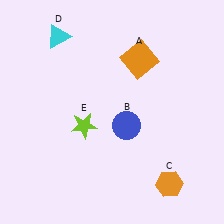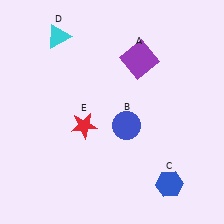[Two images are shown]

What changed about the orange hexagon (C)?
In Image 1, C is orange. In Image 2, it changed to blue.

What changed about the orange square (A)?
In Image 1, A is orange. In Image 2, it changed to purple.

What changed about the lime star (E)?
In Image 1, E is lime. In Image 2, it changed to red.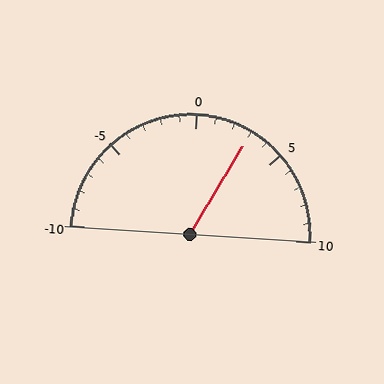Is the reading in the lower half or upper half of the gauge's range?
The reading is in the upper half of the range (-10 to 10).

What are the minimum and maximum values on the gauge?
The gauge ranges from -10 to 10.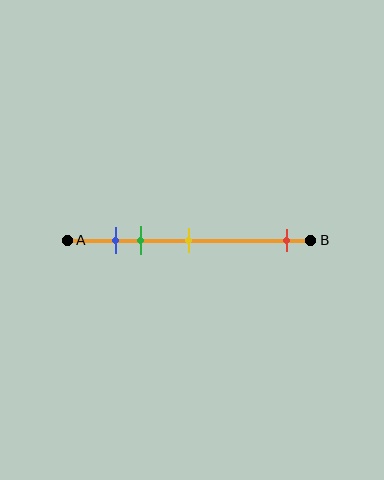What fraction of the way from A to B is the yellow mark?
The yellow mark is approximately 50% (0.5) of the way from A to B.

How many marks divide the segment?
There are 4 marks dividing the segment.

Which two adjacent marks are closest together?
The blue and green marks are the closest adjacent pair.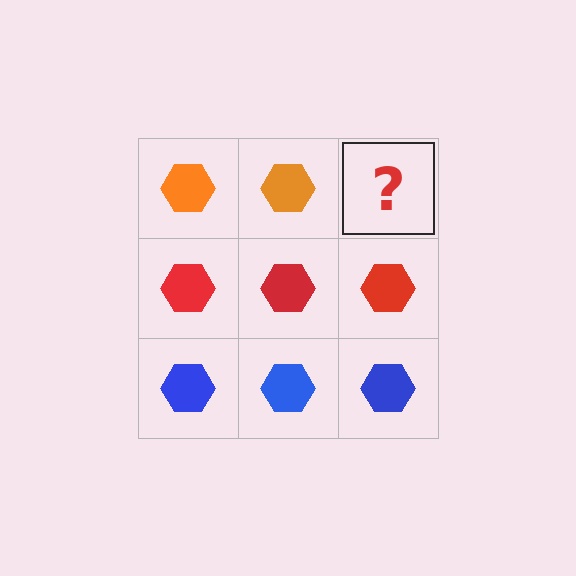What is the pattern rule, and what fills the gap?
The rule is that each row has a consistent color. The gap should be filled with an orange hexagon.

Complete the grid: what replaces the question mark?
The question mark should be replaced with an orange hexagon.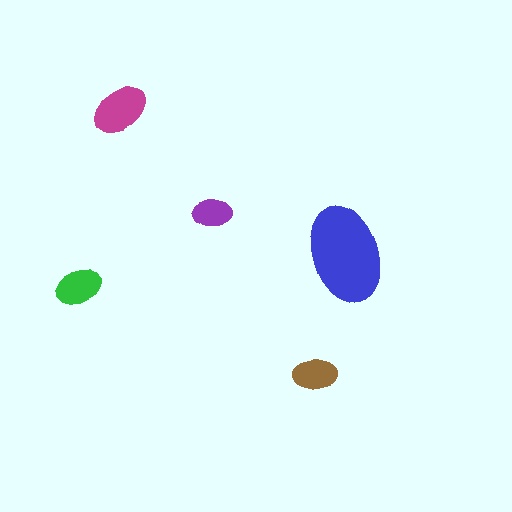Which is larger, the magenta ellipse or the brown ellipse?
The magenta one.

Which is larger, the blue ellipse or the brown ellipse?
The blue one.